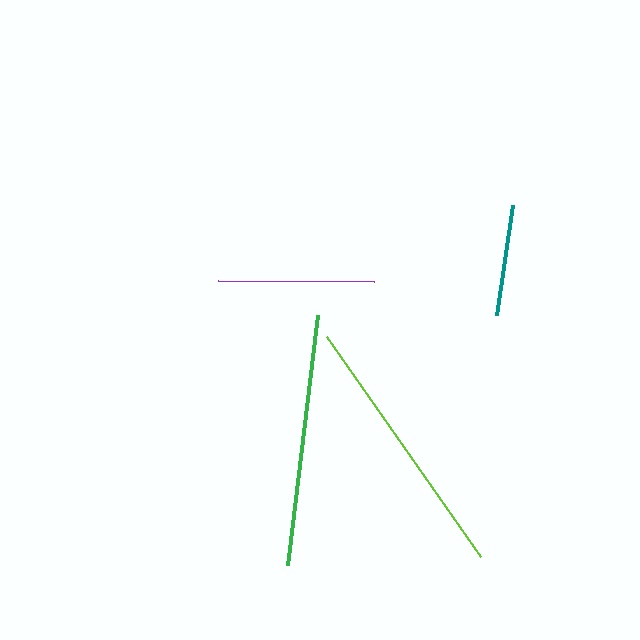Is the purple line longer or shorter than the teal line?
The purple line is longer than the teal line.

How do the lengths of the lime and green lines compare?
The lime and green lines are approximately the same length.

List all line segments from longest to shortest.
From longest to shortest: lime, green, purple, teal.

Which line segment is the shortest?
The teal line is the shortest at approximately 111 pixels.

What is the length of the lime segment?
The lime segment is approximately 268 pixels long.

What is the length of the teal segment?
The teal segment is approximately 111 pixels long.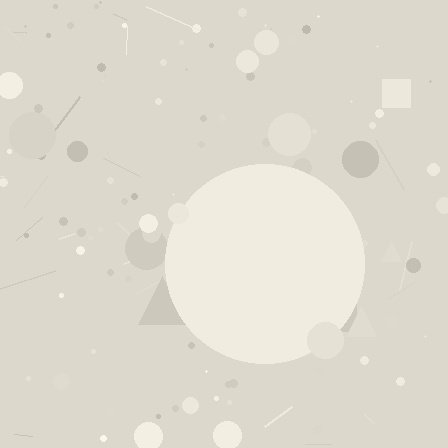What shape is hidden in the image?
A circle is hidden in the image.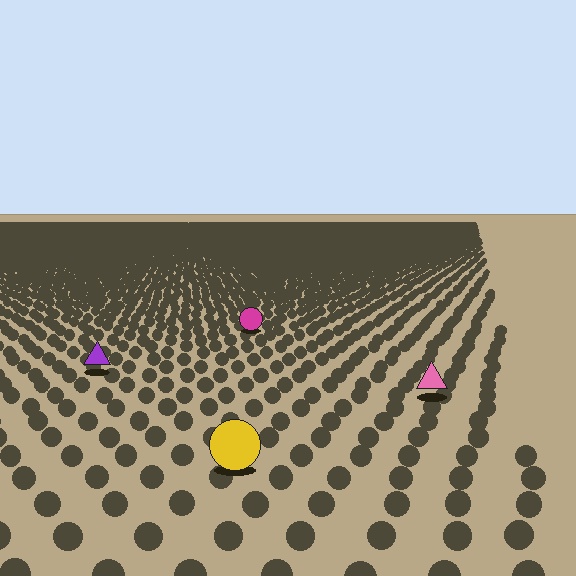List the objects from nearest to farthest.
From nearest to farthest: the yellow circle, the pink triangle, the purple triangle, the magenta circle.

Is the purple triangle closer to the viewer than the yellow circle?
No. The yellow circle is closer — you can tell from the texture gradient: the ground texture is coarser near it.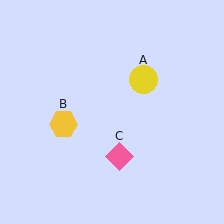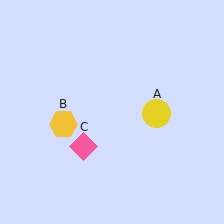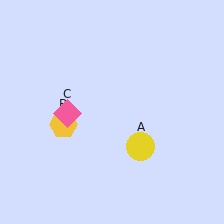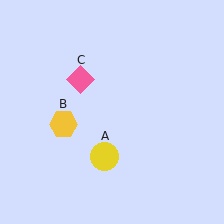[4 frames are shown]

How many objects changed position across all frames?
2 objects changed position: yellow circle (object A), pink diamond (object C).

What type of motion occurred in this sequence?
The yellow circle (object A), pink diamond (object C) rotated clockwise around the center of the scene.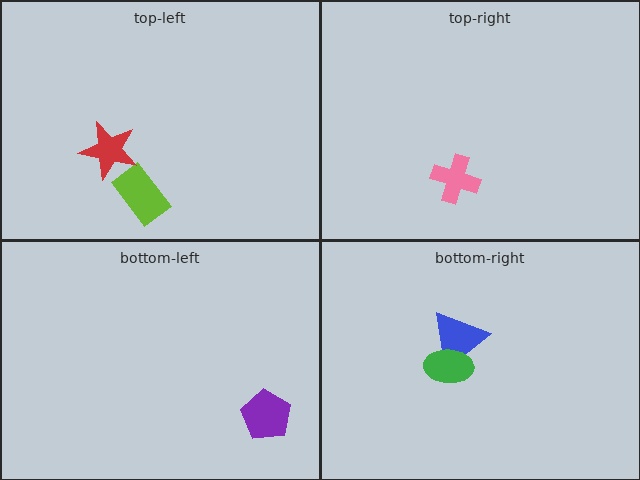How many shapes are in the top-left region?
2.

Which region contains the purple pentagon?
The bottom-left region.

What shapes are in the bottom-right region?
The blue triangle, the green ellipse.